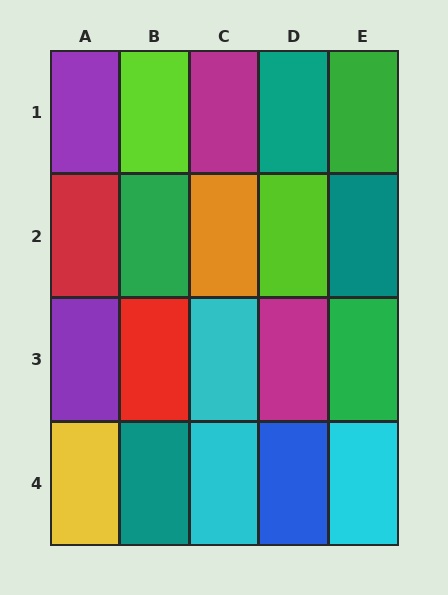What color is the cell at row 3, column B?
Red.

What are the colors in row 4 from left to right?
Yellow, teal, cyan, blue, cyan.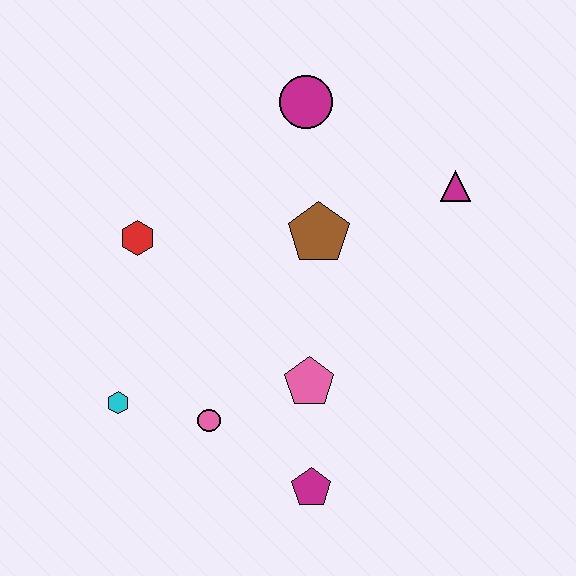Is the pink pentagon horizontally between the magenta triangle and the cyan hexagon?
Yes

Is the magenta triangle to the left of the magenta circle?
No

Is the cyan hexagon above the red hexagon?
No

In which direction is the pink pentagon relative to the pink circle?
The pink pentagon is to the right of the pink circle.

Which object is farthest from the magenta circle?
The magenta pentagon is farthest from the magenta circle.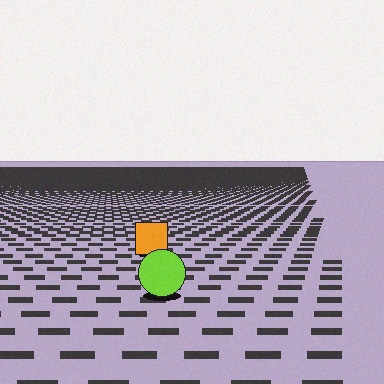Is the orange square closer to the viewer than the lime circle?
No. The lime circle is closer — you can tell from the texture gradient: the ground texture is coarser near it.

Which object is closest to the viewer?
The lime circle is closest. The texture marks near it are larger and more spread out.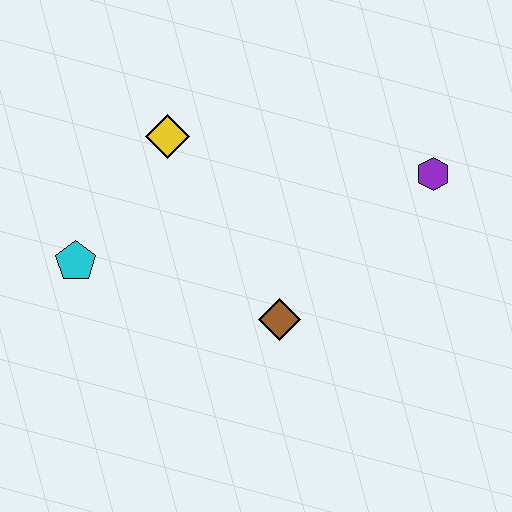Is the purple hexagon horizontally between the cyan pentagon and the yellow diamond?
No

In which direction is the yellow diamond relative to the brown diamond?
The yellow diamond is above the brown diamond.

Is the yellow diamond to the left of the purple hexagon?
Yes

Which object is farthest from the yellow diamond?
The purple hexagon is farthest from the yellow diamond.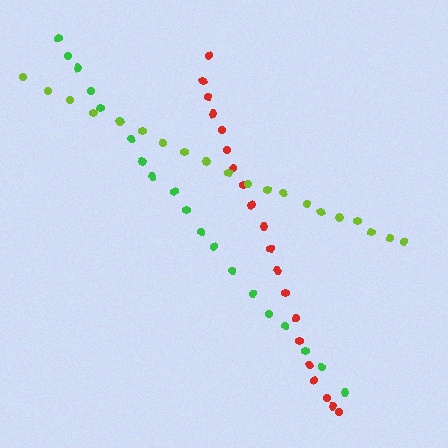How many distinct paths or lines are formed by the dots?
There are 3 distinct paths.